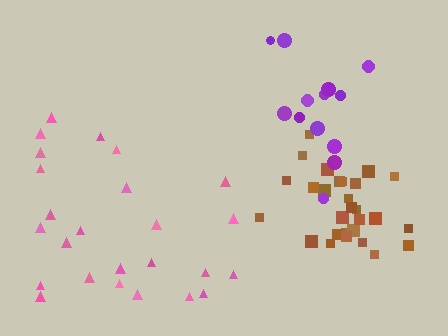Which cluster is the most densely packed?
Brown.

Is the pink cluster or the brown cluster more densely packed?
Brown.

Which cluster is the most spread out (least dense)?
Pink.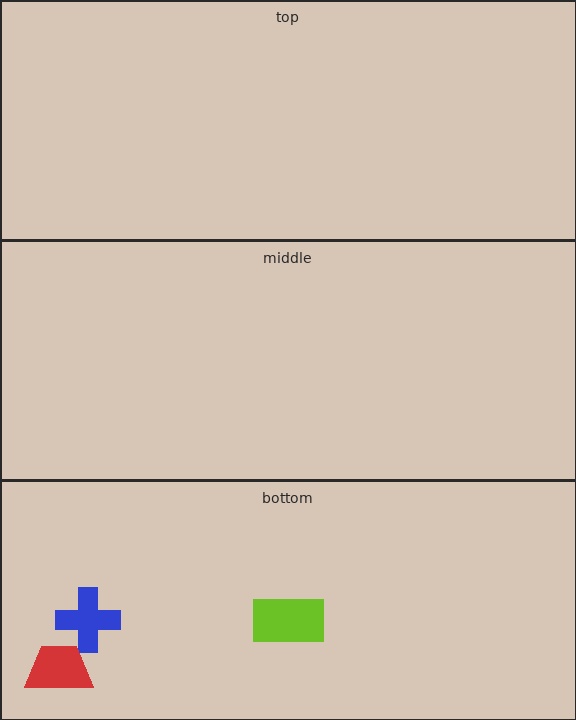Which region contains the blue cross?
The bottom region.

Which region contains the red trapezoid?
The bottom region.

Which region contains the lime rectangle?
The bottom region.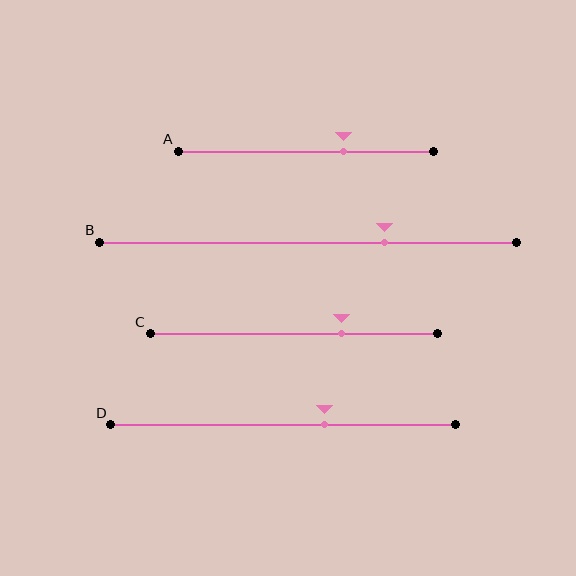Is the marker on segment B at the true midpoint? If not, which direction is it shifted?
No, the marker on segment B is shifted to the right by about 18% of the segment length.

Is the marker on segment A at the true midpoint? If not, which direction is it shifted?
No, the marker on segment A is shifted to the right by about 15% of the segment length.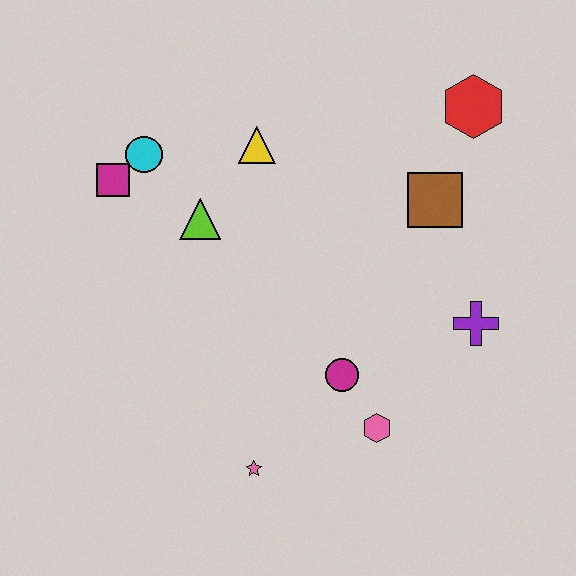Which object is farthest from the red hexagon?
The pink star is farthest from the red hexagon.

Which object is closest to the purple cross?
The brown square is closest to the purple cross.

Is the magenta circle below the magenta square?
Yes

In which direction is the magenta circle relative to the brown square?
The magenta circle is below the brown square.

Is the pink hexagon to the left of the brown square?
Yes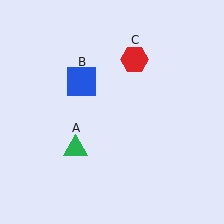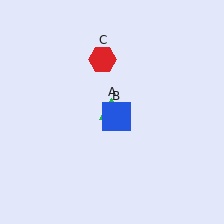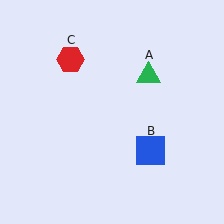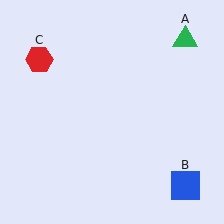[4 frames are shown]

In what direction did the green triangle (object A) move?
The green triangle (object A) moved up and to the right.